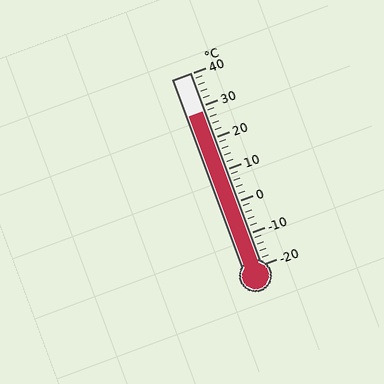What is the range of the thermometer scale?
The thermometer scale ranges from -20°C to 40°C.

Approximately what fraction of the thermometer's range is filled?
The thermometer is filled to approximately 80% of its range.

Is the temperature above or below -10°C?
The temperature is above -10°C.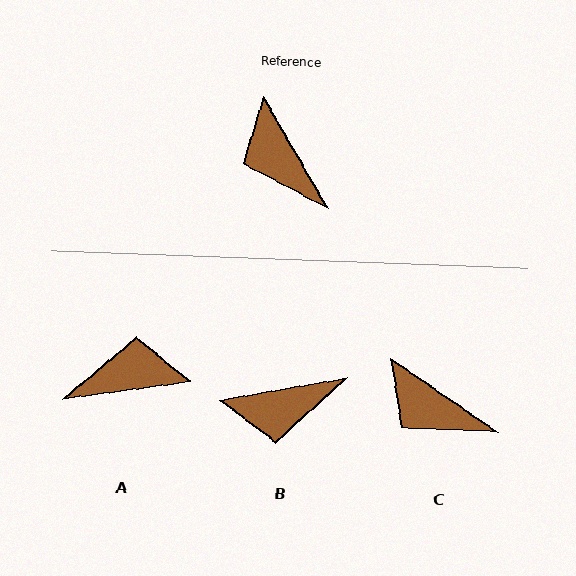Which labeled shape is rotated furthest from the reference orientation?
A, about 112 degrees away.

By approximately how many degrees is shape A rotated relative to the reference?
Approximately 112 degrees clockwise.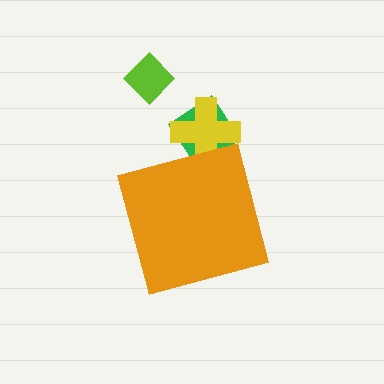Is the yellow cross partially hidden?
Yes, the yellow cross is partially hidden behind the orange square.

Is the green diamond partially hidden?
Yes, the green diamond is partially hidden behind the orange square.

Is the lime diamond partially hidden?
No, the lime diamond is fully visible.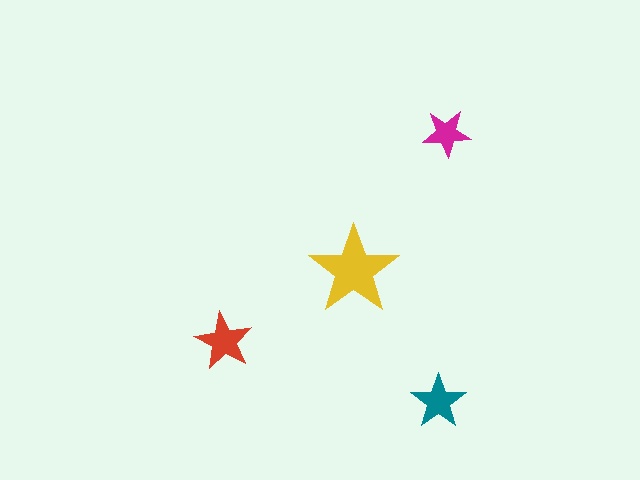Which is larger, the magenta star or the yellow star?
The yellow one.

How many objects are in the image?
There are 4 objects in the image.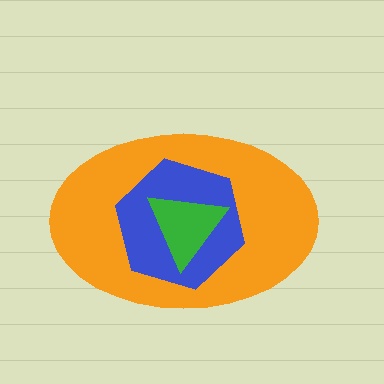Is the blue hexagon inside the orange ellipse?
Yes.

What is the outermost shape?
The orange ellipse.